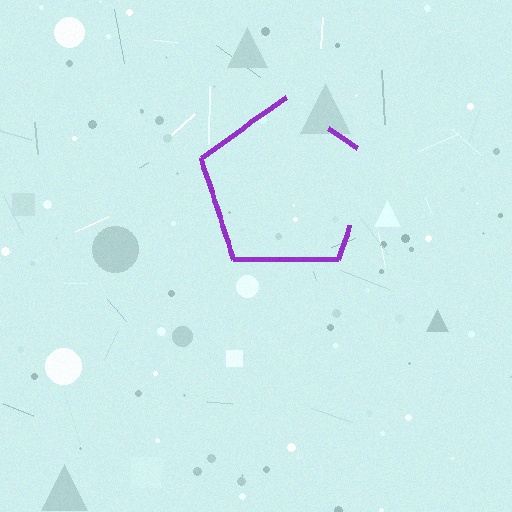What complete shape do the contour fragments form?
The contour fragments form a pentagon.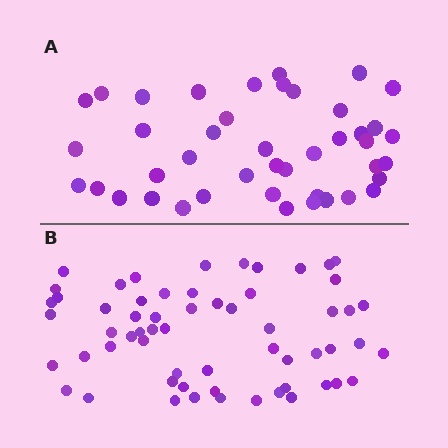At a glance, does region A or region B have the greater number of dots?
Region B (the bottom region) has more dots.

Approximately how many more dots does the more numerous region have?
Region B has approximately 15 more dots than region A.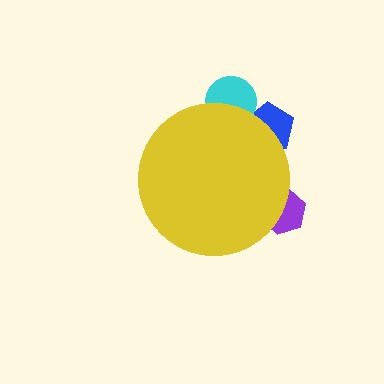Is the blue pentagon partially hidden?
Yes, the blue pentagon is partially hidden behind the yellow circle.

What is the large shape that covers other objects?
A yellow circle.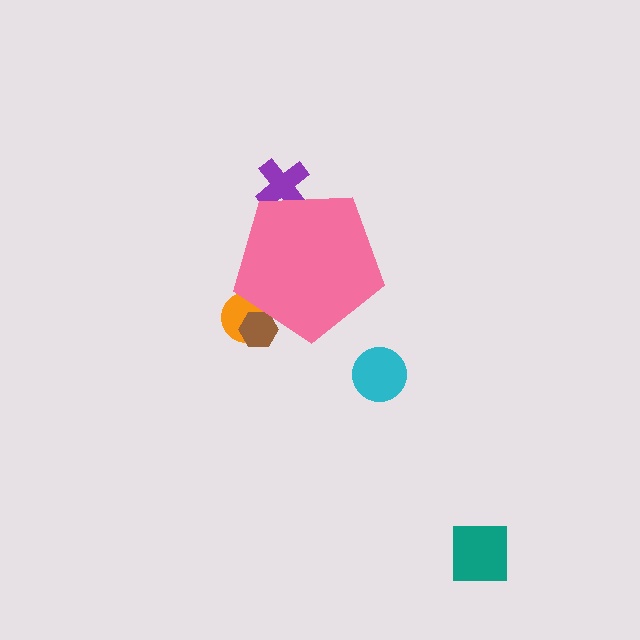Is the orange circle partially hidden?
Yes, the orange circle is partially hidden behind the pink pentagon.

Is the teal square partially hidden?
No, the teal square is fully visible.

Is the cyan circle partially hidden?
No, the cyan circle is fully visible.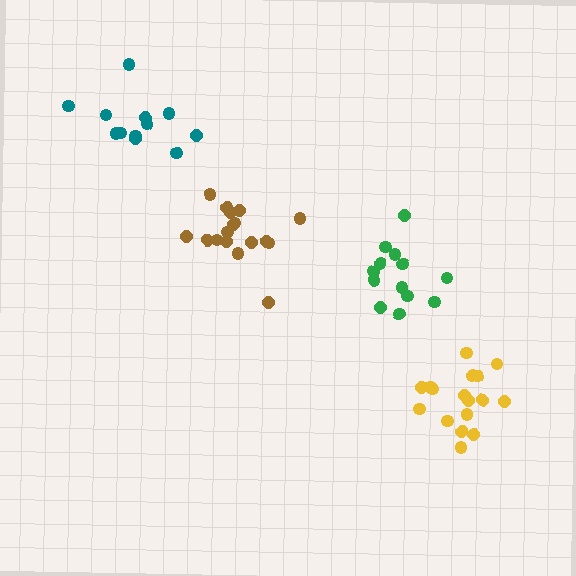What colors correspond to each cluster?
The clusters are colored: yellow, teal, green, brown.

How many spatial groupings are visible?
There are 4 spatial groupings.